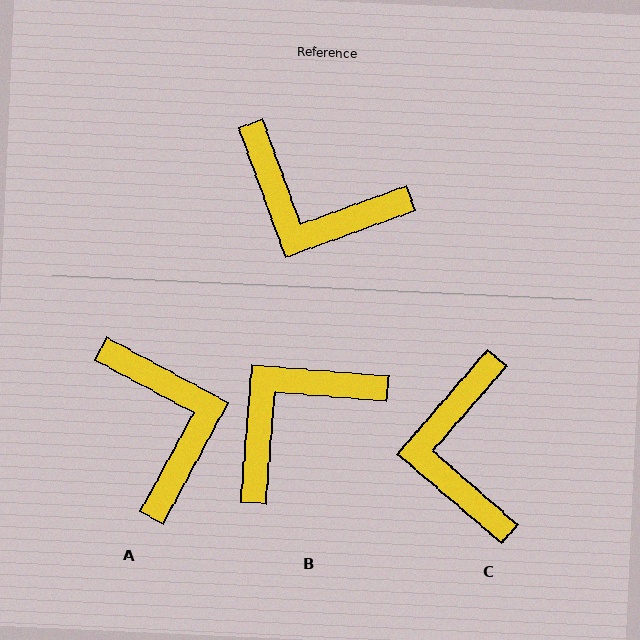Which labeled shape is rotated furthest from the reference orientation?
A, about 132 degrees away.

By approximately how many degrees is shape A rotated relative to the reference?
Approximately 132 degrees counter-clockwise.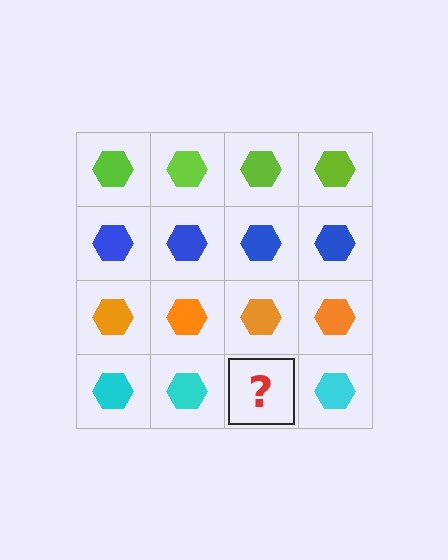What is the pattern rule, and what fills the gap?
The rule is that each row has a consistent color. The gap should be filled with a cyan hexagon.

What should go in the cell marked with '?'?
The missing cell should contain a cyan hexagon.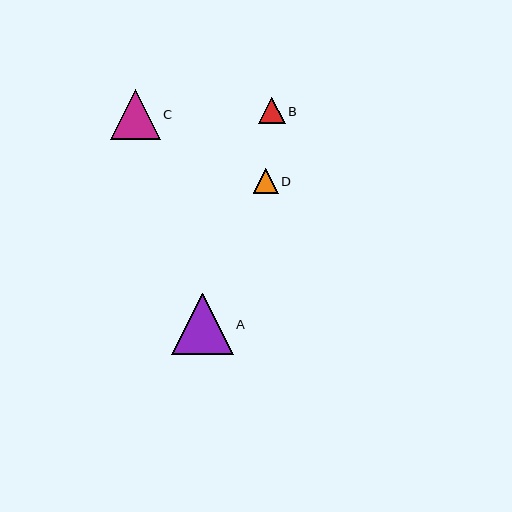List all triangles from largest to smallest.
From largest to smallest: A, C, B, D.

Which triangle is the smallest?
Triangle D is the smallest with a size of approximately 25 pixels.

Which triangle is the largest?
Triangle A is the largest with a size of approximately 61 pixels.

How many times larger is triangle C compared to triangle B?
Triangle C is approximately 1.9 times the size of triangle B.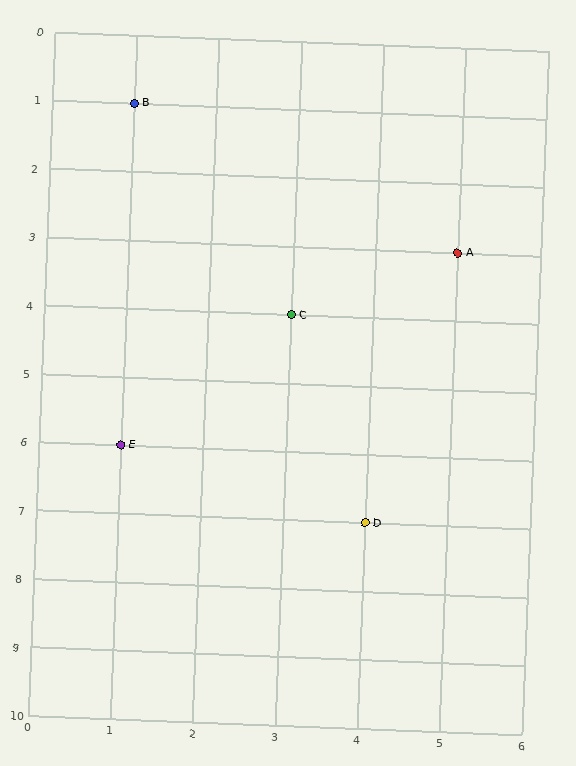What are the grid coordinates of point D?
Point D is at grid coordinates (4, 7).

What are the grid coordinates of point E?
Point E is at grid coordinates (1, 6).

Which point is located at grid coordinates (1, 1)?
Point B is at (1, 1).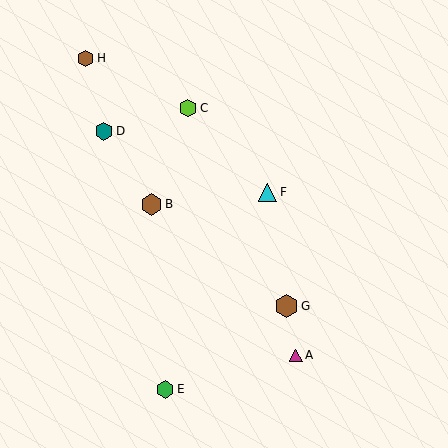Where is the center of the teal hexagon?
The center of the teal hexagon is at (104, 131).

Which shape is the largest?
The brown hexagon (labeled G) is the largest.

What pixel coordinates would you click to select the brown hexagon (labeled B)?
Click at (151, 204) to select the brown hexagon B.